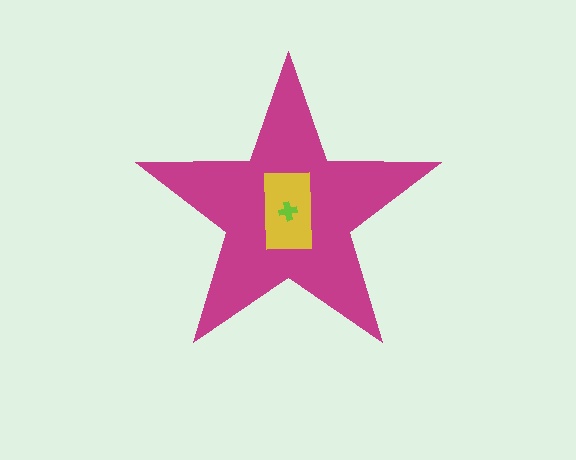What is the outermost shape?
The magenta star.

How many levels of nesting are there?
3.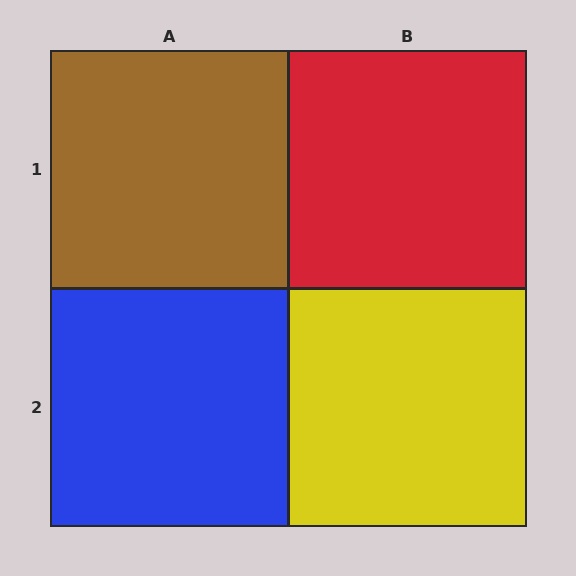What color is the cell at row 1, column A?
Brown.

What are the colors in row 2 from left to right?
Blue, yellow.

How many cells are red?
1 cell is red.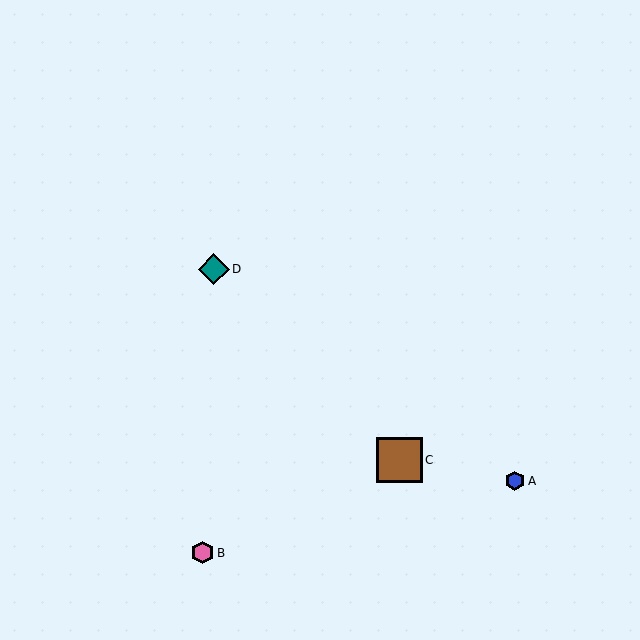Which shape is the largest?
The brown square (labeled C) is the largest.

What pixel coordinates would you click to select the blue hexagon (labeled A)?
Click at (515, 481) to select the blue hexagon A.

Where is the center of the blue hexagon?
The center of the blue hexagon is at (515, 481).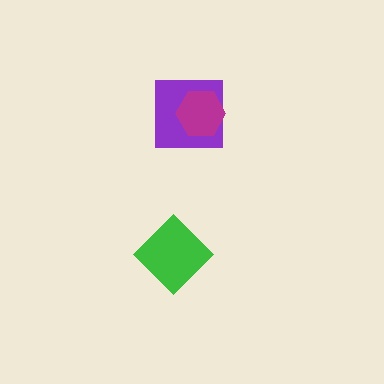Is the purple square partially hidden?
Yes, it is partially covered by another shape.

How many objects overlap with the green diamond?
0 objects overlap with the green diamond.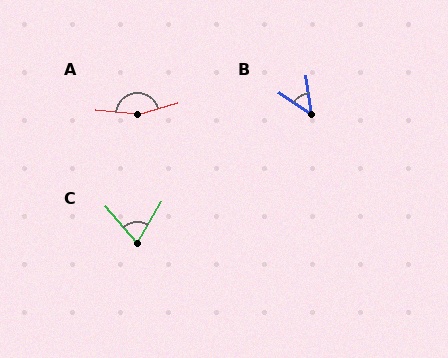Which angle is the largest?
A, at approximately 158 degrees.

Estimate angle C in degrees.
Approximately 70 degrees.